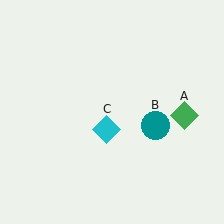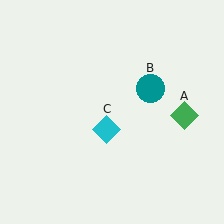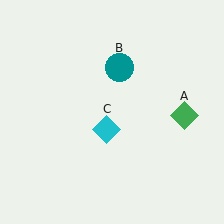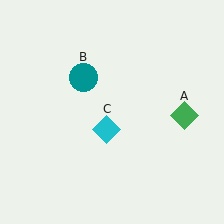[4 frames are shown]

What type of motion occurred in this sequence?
The teal circle (object B) rotated counterclockwise around the center of the scene.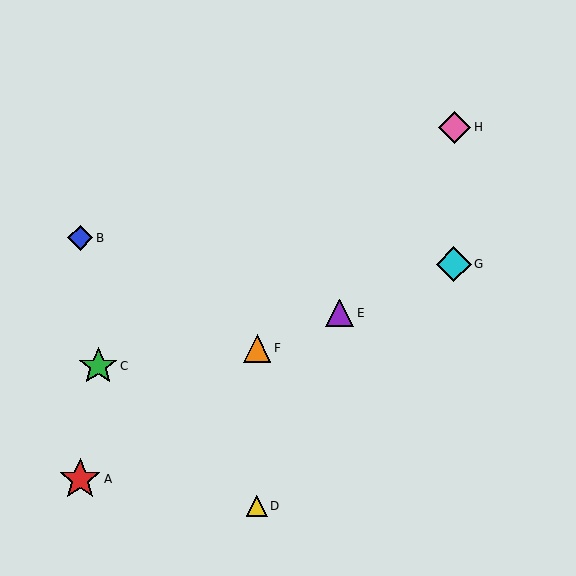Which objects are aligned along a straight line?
Objects E, F, G are aligned along a straight line.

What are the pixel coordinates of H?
Object H is at (455, 127).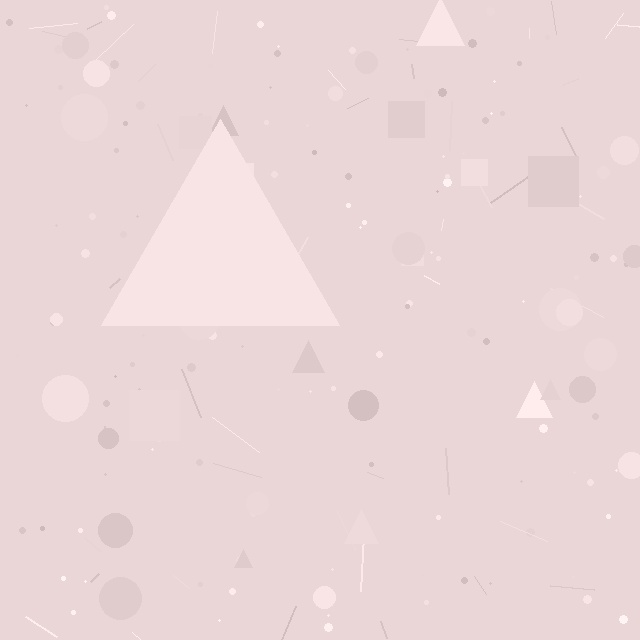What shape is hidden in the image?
A triangle is hidden in the image.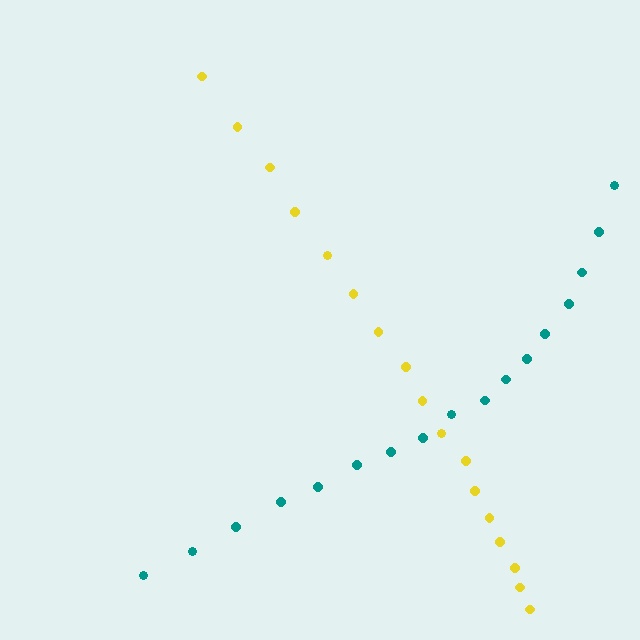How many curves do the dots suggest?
There are 2 distinct paths.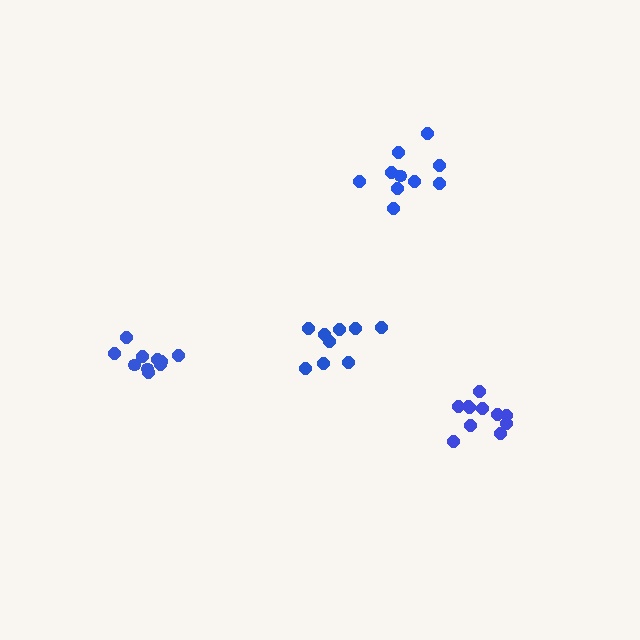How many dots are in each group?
Group 1: 10 dots, Group 2: 11 dots, Group 3: 10 dots, Group 4: 9 dots (40 total).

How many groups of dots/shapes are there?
There are 4 groups.